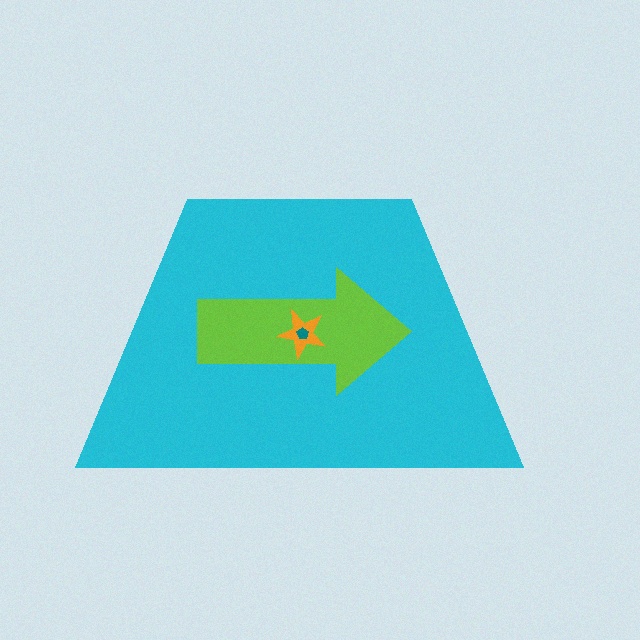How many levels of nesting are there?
4.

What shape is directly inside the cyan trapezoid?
The lime arrow.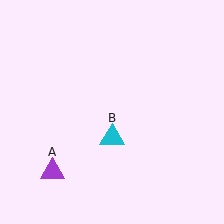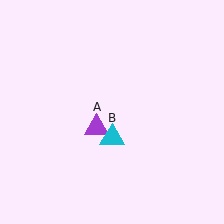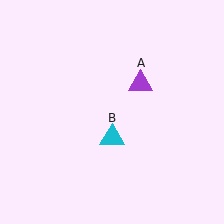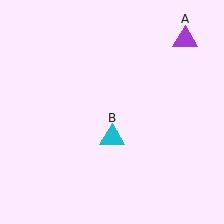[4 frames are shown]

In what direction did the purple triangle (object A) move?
The purple triangle (object A) moved up and to the right.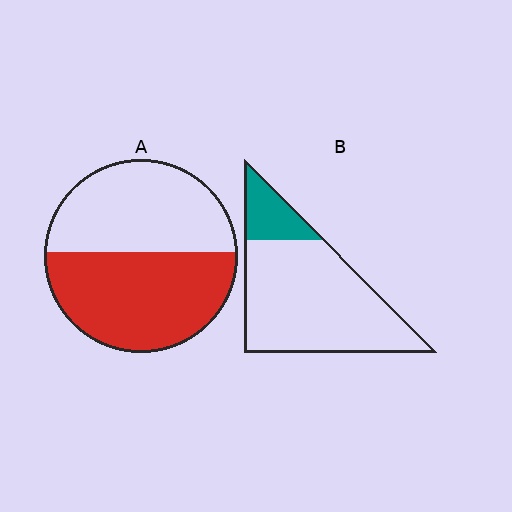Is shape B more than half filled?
No.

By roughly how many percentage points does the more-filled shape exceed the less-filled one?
By roughly 35 percentage points (A over B).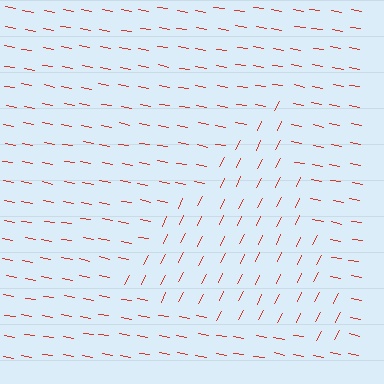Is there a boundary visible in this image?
Yes, there is a texture boundary formed by a change in line orientation.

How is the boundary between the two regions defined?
The boundary is defined purely by a change in line orientation (approximately 74 degrees difference). All lines are the same color and thickness.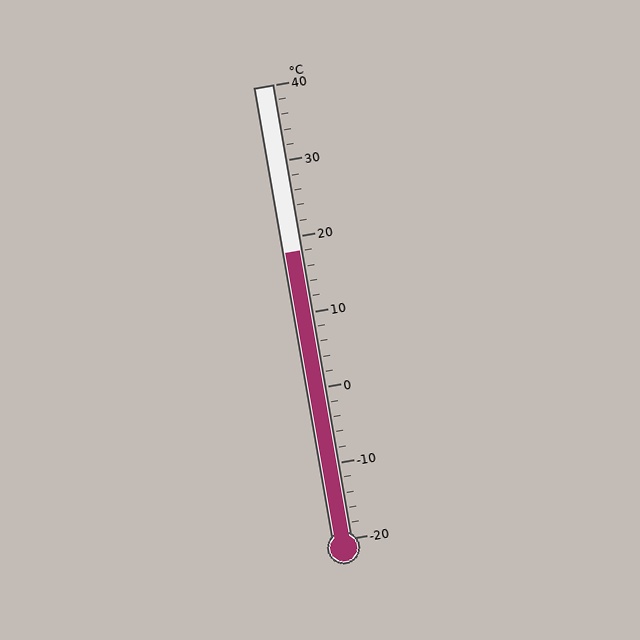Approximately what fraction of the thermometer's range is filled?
The thermometer is filled to approximately 65% of its range.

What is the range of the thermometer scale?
The thermometer scale ranges from -20°C to 40°C.